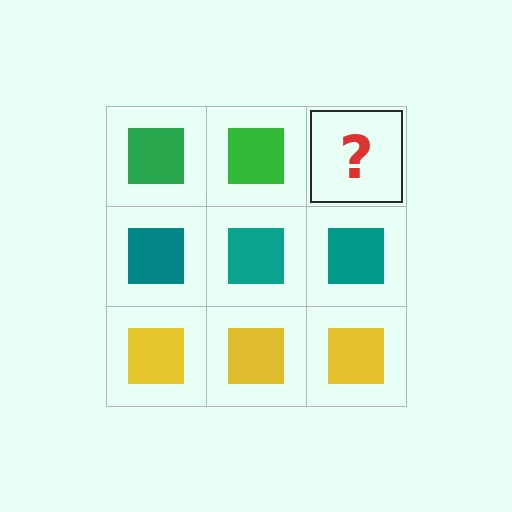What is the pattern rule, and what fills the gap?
The rule is that each row has a consistent color. The gap should be filled with a green square.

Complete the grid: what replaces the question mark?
The question mark should be replaced with a green square.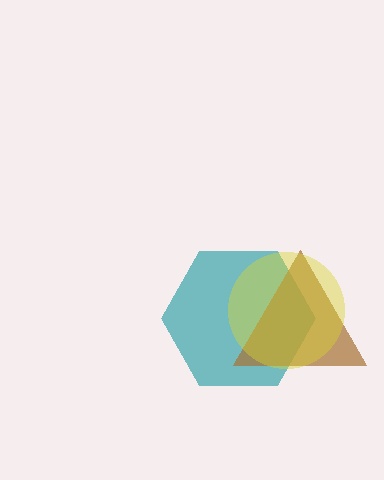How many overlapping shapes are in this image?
There are 3 overlapping shapes in the image.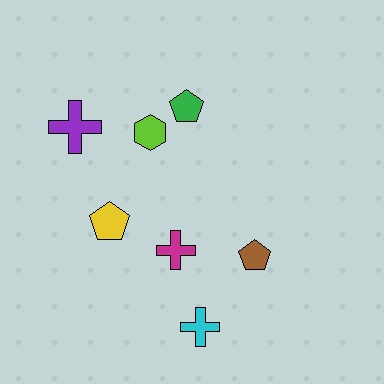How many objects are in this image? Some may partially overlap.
There are 7 objects.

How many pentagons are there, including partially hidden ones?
There are 3 pentagons.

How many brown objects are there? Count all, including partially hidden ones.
There is 1 brown object.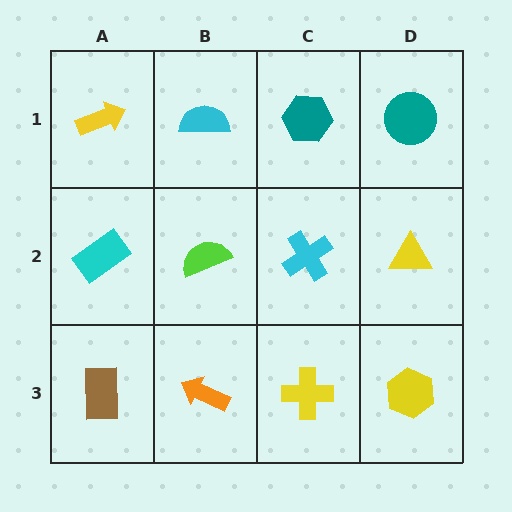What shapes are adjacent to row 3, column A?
A cyan rectangle (row 2, column A), an orange arrow (row 3, column B).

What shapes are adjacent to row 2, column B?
A cyan semicircle (row 1, column B), an orange arrow (row 3, column B), a cyan rectangle (row 2, column A), a cyan cross (row 2, column C).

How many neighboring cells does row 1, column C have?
3.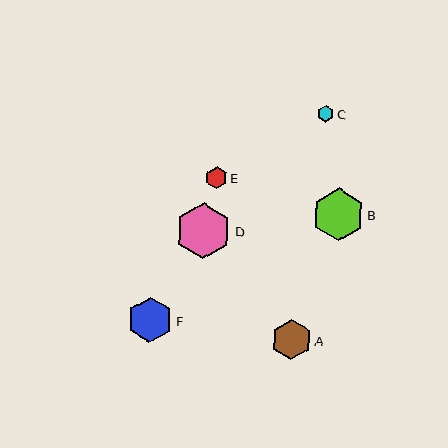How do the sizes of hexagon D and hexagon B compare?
Hexagon D and hexagon B are approximately the same size.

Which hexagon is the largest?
Hexagon D is the largest with a size of approximately 56 pixels.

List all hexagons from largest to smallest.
From largest to smallest: D, B, F, A, E, C.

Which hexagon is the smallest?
Hexagon C is the smallest with a size of approximately 17 pixels.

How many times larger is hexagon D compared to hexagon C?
Hexagon D is approximately 3.3 times the size of hexagon C.